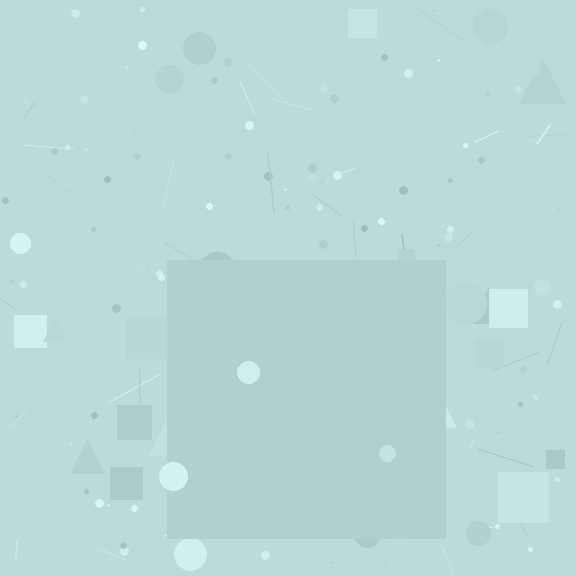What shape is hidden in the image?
A square is hidden in the image.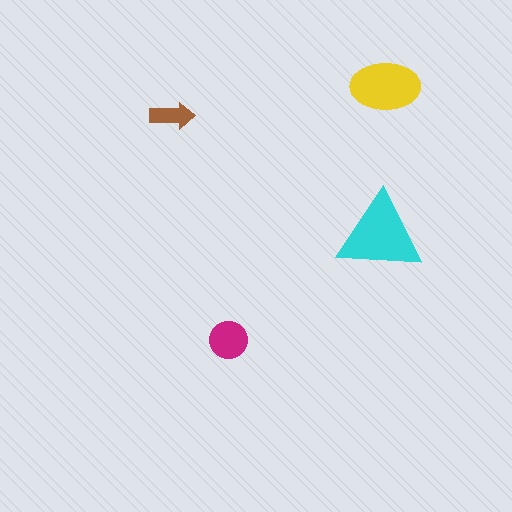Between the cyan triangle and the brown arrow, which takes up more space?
The cyan triangle.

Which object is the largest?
The cyan triangle.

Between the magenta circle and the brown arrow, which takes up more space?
The magenta circle.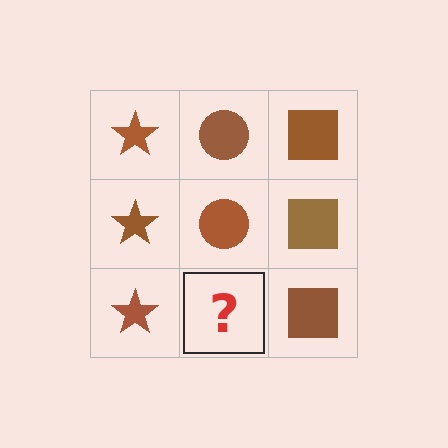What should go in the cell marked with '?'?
The missing cell should contain a brown circle.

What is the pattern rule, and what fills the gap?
The rule is that each column has a consistent shape. The gap should be filled with a brown circle.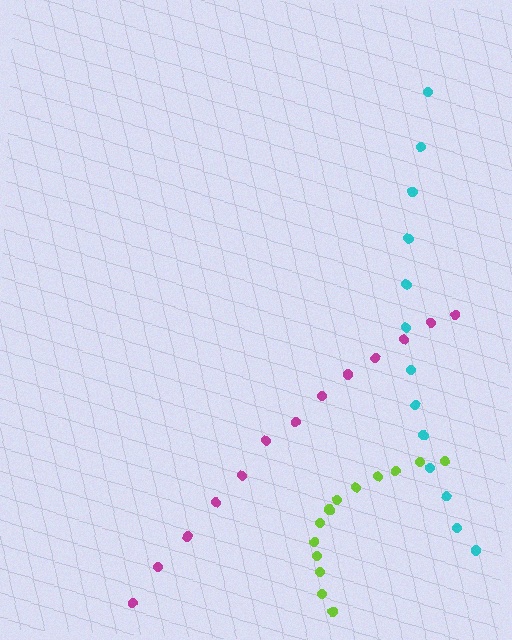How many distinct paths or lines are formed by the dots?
There are 3 distinct paths.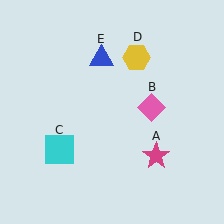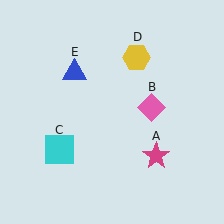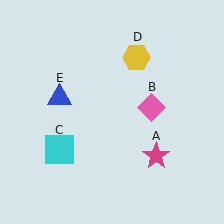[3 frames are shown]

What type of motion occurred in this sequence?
The blue triangle (object E) rotated counterclockwise around the center of the scene.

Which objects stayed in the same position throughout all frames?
Magenta star (object A) and pink diamond (object B) and cyan square (object C) and yellow hexagon (object D) remained stationary.